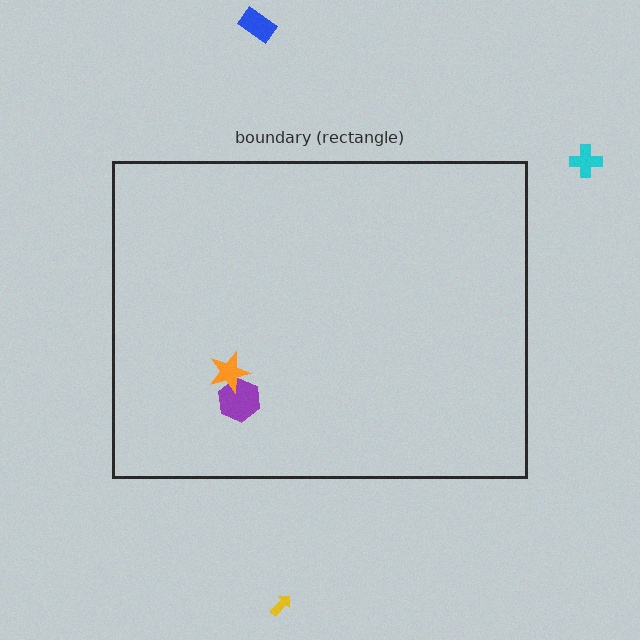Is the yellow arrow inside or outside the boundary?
Outside.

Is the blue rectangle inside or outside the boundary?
Outside.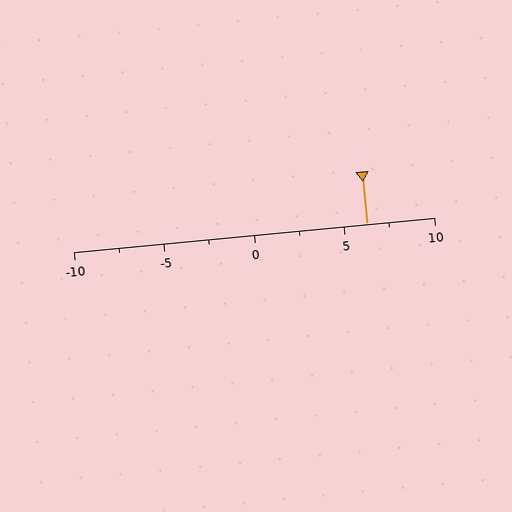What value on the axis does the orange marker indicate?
The marker indicates approximately 6.2.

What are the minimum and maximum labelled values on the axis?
The axis runs from -10 to 10.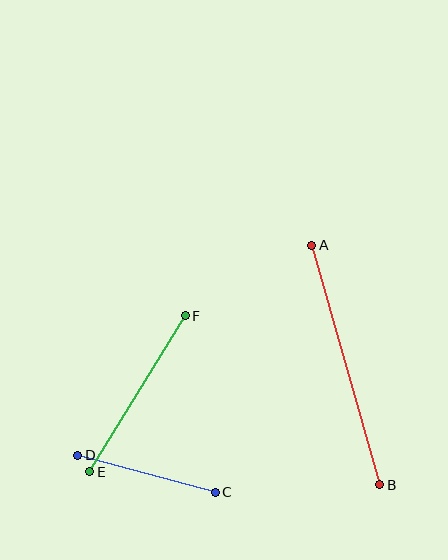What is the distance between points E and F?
The distance is approximately 183 pixels.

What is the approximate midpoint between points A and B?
The midpoint is at approximately (346, 365) pixels.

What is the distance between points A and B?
The distance is approximately 249 pixels.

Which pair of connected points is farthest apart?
Points A and B are farthest apart.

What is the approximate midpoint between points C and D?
The midpoint is at approximately (146, 474) pixels.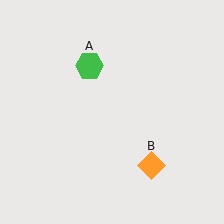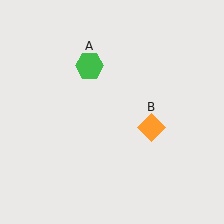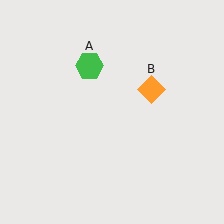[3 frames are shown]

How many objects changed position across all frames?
1 object changed position: orange diamond (object B).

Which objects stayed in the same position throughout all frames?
Green hexagon (object A) remained stationary.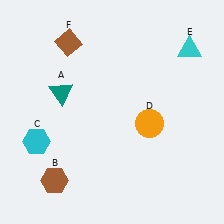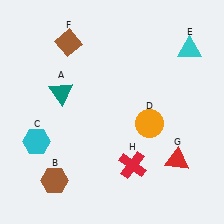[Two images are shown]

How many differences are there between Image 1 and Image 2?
There are 2 differences between the two images.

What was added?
A red triangle (G), a red cross (H) were added in Image 2.